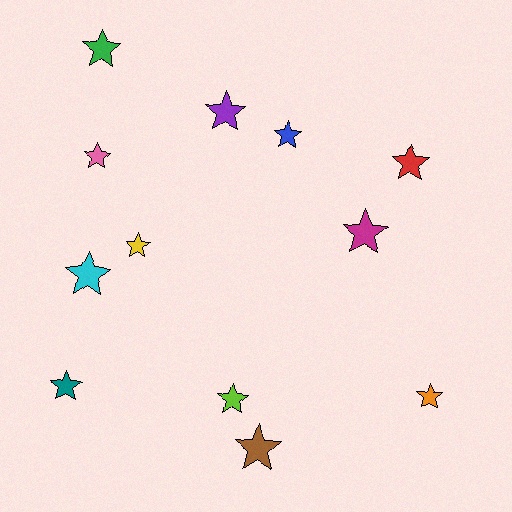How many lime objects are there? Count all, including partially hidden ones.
There is 1 lime object.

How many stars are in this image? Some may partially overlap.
There are 12 stars.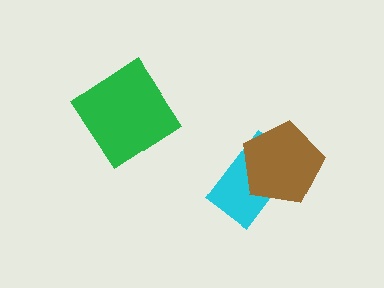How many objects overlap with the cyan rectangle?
1 object overlaps with the cyan rectangle.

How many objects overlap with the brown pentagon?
1 object overlaps with the brown pentagon.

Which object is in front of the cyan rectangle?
The brown pentagon is in front of the cyan rectangle.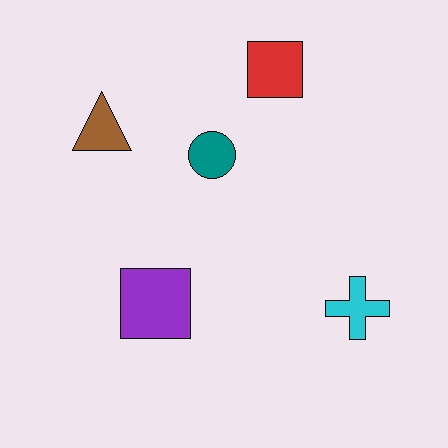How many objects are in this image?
There are 5 objects.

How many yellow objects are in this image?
There are no yellow objects.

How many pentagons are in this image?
There are no pentagons.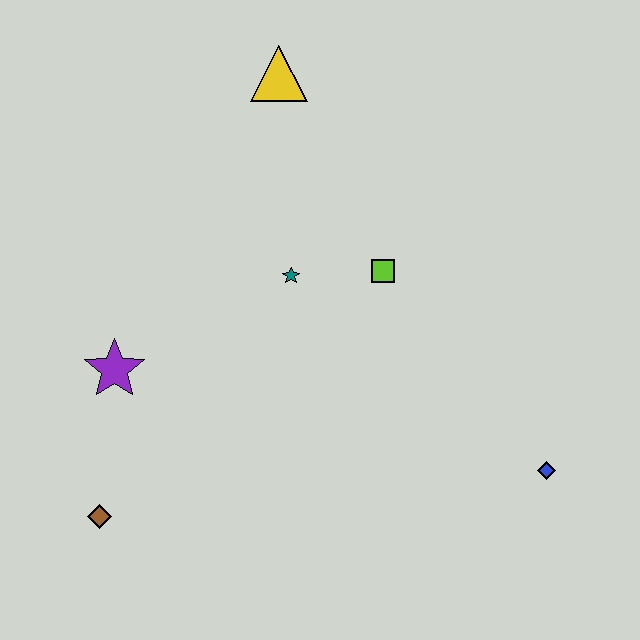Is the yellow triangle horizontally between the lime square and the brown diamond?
Yes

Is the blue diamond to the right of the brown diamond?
Yes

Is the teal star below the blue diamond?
No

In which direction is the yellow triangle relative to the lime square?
The yellow triangle is above the lime square.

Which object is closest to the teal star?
The lime square is closest to the teal star.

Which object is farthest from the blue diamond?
The yellow triangle is farthest from the blue diamond.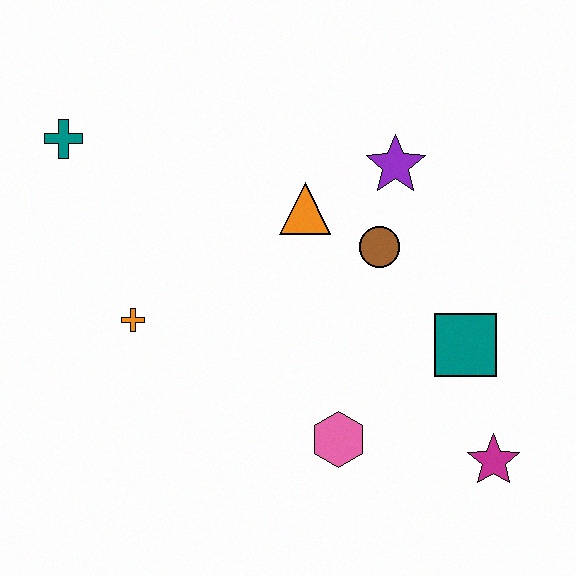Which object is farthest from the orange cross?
The magenta star is farthest from the orange cross.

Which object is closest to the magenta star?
The teal square is closest to the magenta star.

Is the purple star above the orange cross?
Yes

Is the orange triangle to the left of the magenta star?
Yes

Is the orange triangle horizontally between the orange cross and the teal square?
Yes